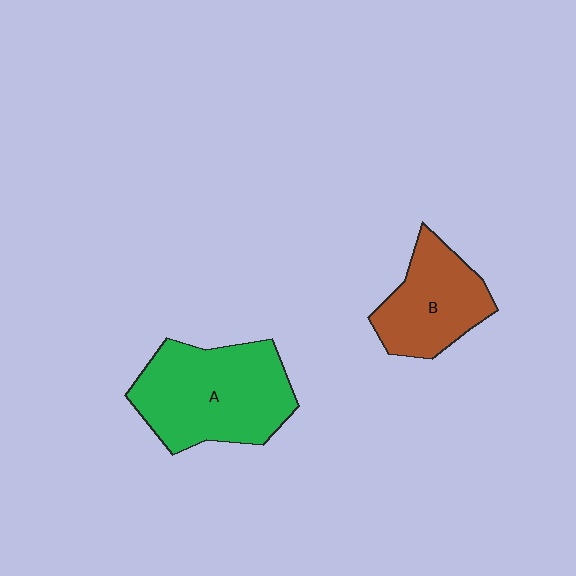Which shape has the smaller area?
Shape B (brown).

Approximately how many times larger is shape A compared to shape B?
Approximately 1.5 times.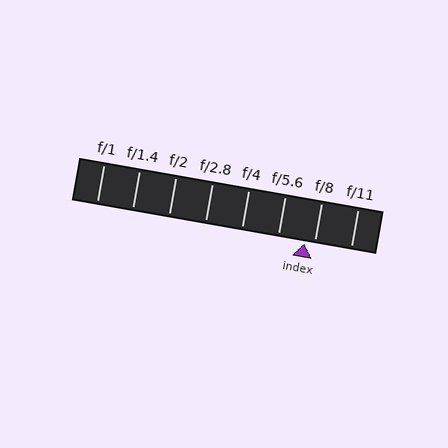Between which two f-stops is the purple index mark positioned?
The index mark is between f/5.6 and f/8.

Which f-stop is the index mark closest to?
The index mark is closest to f/8.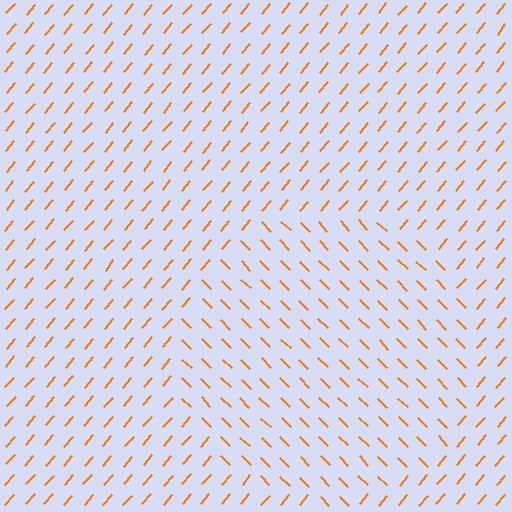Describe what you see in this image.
The image is filled with small orange line segments. A circle region in the image has lines oriented differently from the surrounding lines, creating a visible texture boundary.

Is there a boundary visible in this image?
Yes, there is a texture boundary formed by a change in line orientation.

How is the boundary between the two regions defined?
The boundary is defined purely by a change in line orientation (approximately 85 degrees difference). All lines are the same color and thickness.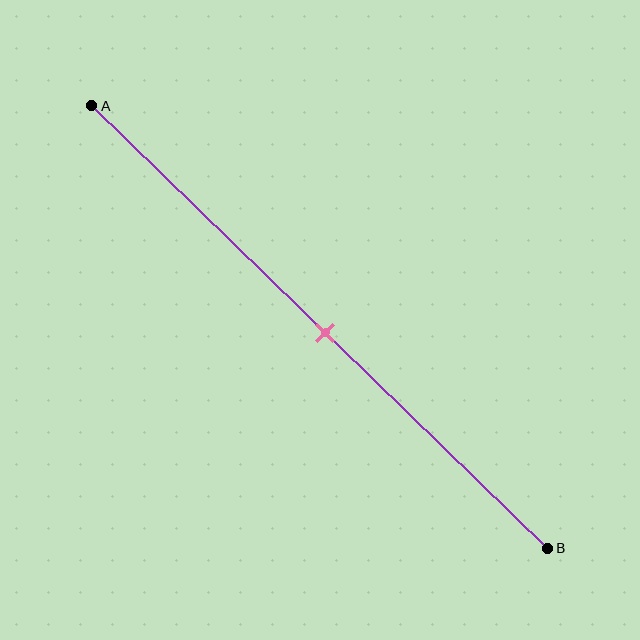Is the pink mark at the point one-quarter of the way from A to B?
No, the mark is at about 50% from A, not at the 25% one-quarter point.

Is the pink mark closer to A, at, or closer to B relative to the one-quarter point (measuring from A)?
The pink mark is closer to point B than the one-quarter point of segment AB.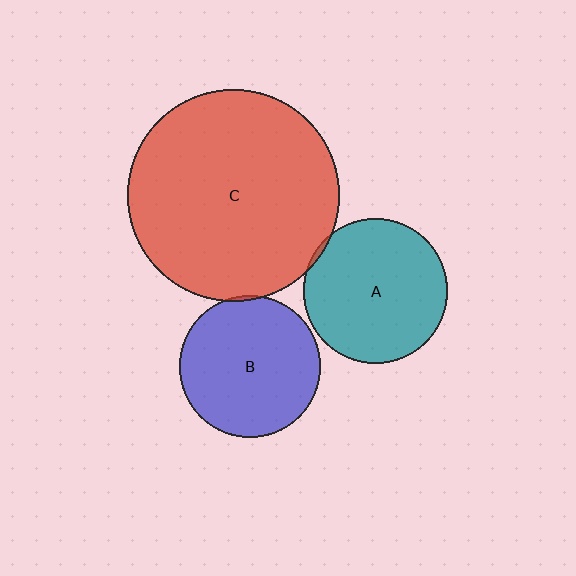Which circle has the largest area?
Circle C (red).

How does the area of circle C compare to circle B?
Approximately 2.2 times.